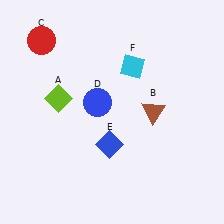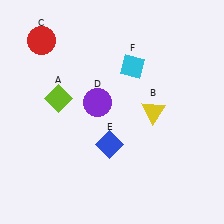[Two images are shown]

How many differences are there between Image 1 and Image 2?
There are 2 differences between the two images.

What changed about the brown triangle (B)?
In Image 1, B is brown. In Image 2, it changed to yellow.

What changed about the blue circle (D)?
In Image 1, D is blue. In Image 2, it changed to purple.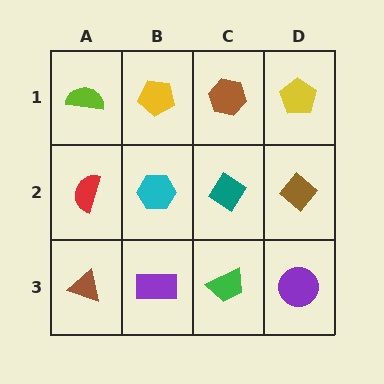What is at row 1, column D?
A yellow pentagon.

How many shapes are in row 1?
4 shapes.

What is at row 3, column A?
A brown triangle.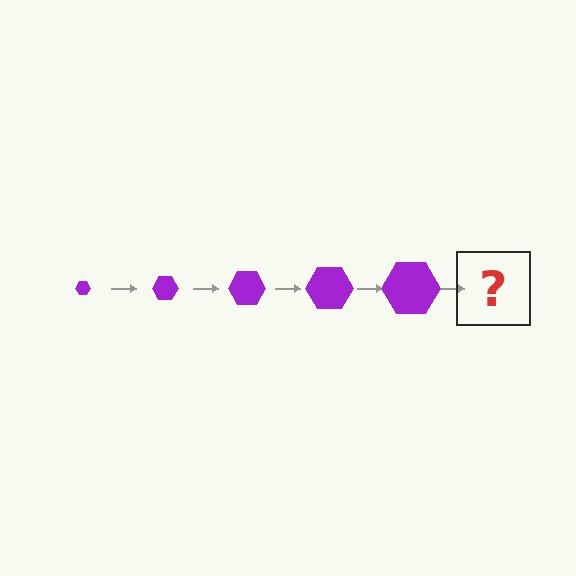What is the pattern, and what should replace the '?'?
The pattern is that the hexagon gets progressively larger each step. The '?' should be a purple hexagon, larger than the previous one.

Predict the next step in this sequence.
The next step is a purple hexagon, larger than the previous one.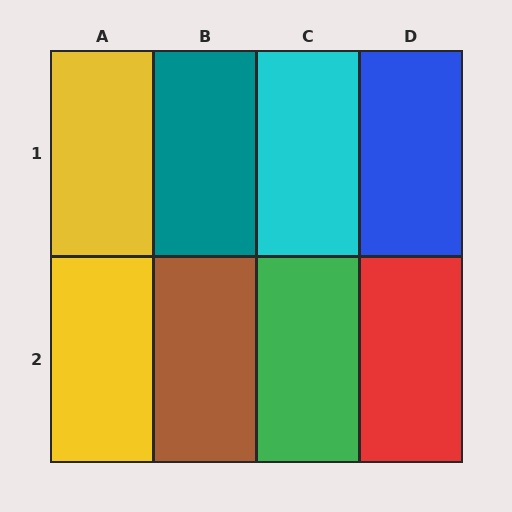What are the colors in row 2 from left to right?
Yellow, brown, green, red.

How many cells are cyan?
1 cell is cyan.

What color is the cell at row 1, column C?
Cyan.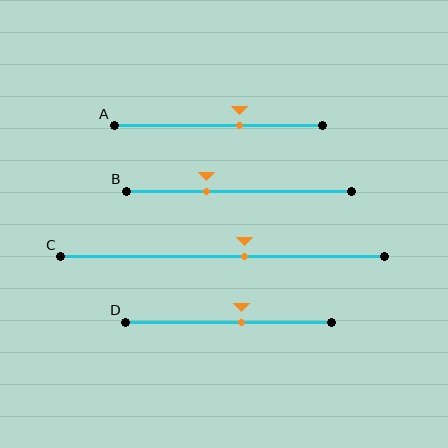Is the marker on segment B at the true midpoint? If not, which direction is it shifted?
No, the marker on segment B is shifted to the left by about 14% of the segment length.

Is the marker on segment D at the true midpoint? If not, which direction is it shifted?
No, the marker on segment D is shifted to the right by about 6% of the segment length.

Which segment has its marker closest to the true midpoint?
Segment D has its marker closest to the true midpoint.